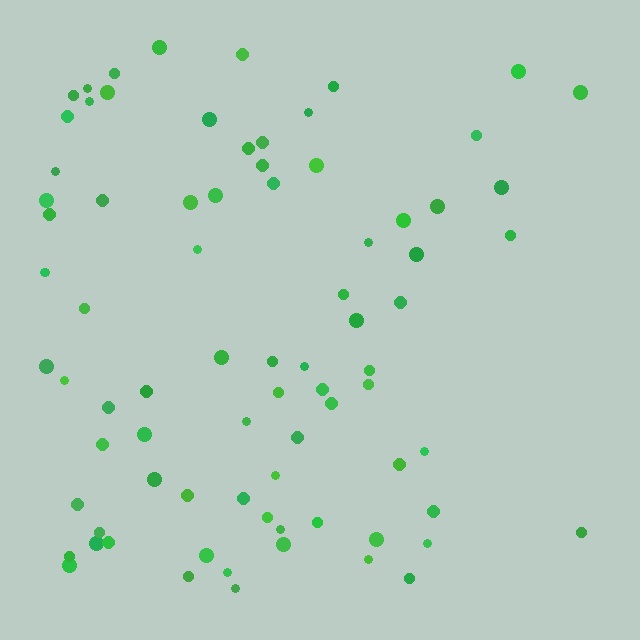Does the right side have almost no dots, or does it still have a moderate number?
Still a moderate number, just noticeably fewer than the left.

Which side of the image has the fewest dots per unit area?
The right.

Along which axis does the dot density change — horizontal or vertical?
Horizontal.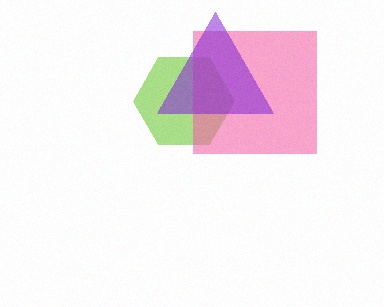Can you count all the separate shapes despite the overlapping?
Yes, there are 3 separate shapes.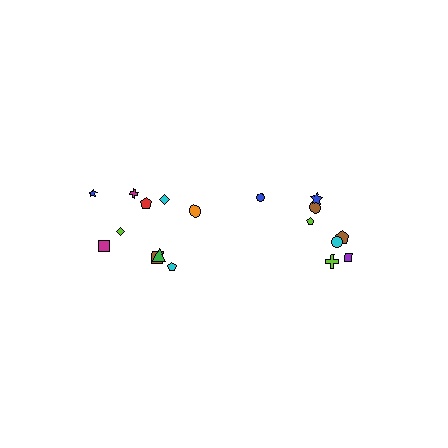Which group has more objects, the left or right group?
The left group.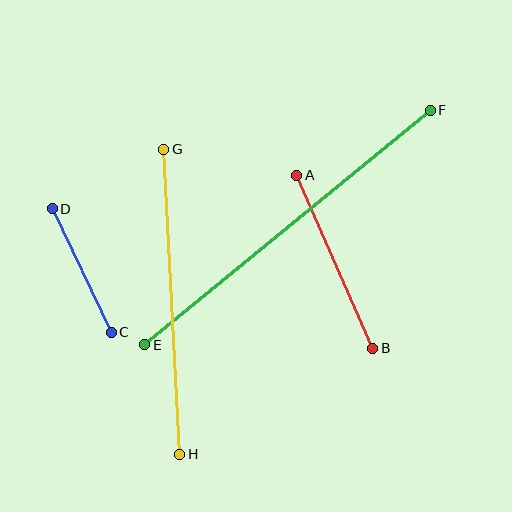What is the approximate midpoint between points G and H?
The midpoint is at approximately (172, 302) pixels.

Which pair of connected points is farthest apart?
Points E and F are farthest apart.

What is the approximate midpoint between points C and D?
The midpoint is at approximately (82, 271) pixels.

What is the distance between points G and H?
The distance is approximately 306 pixels.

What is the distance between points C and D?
The distance is approximately 137 pixels.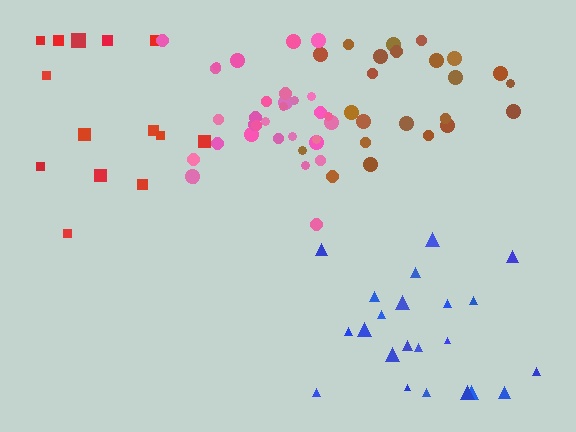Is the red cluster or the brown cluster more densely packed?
Brown.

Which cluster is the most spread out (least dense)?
Red.